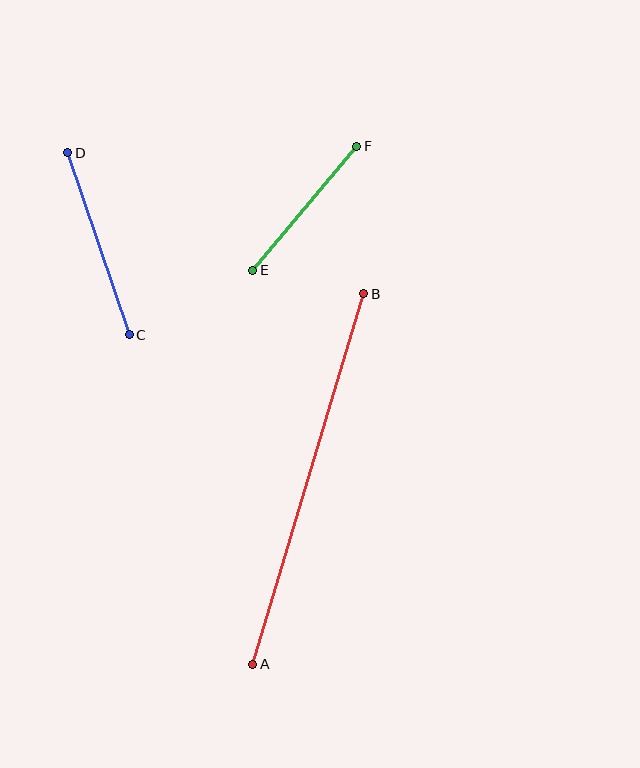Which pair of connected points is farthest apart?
Points A and B are farthest apart.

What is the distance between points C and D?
The distance is approximately 192 pixels.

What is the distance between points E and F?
The distance is approximately 162 pixels.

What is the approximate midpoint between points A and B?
The midpoint is at approximately (308, 479) pixels.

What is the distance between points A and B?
The distance is approximately 387 pixels.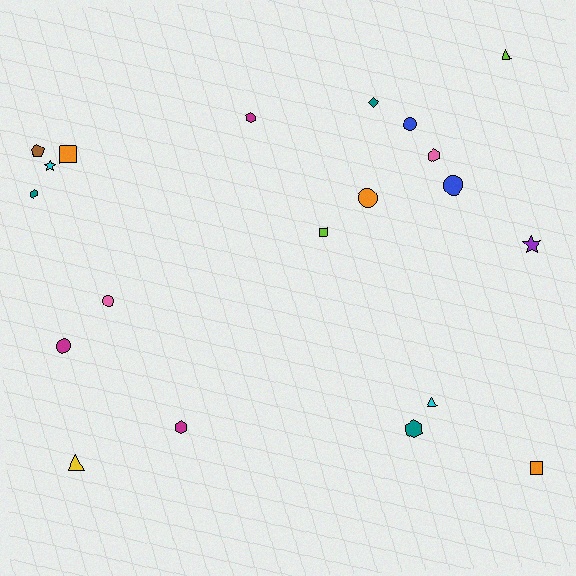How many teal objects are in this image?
There are 3 teal objects.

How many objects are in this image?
There are 20 objects.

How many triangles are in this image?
There are 3 triangles.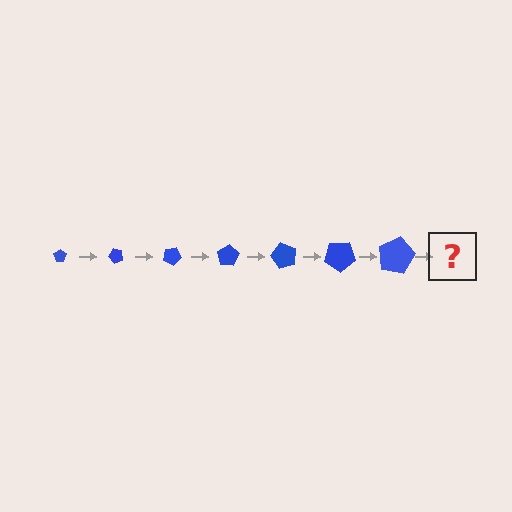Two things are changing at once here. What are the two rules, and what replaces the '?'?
The two rules are that the pentagon grows larger each step and it rotates 50 degrees each step. The '?' should be a pentagon, larger than the previous one and rotated 350 degrees from the start.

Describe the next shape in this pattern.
It should be a pentagon, larger than the previous one and rotated 350 degrees from the start.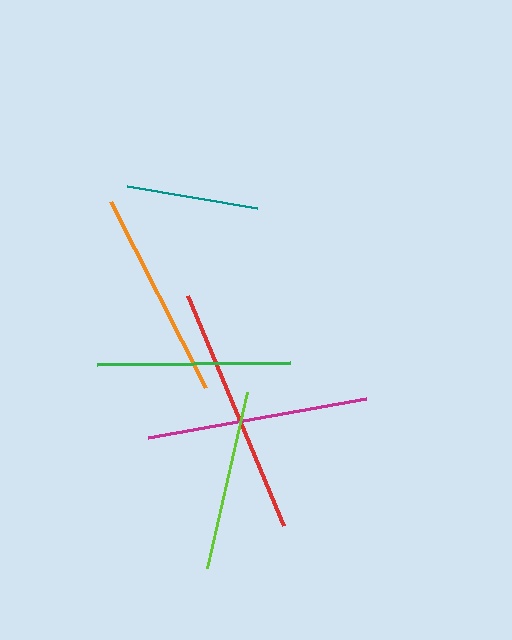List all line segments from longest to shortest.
From longest to shortest: red, magenta, orange, green, lime, teal.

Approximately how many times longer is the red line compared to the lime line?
The red line is approximately 1.4 times the length of the lime line.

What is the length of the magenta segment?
The magenta segment is approximately 222 pixels long.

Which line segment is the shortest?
The teal line is the shortest at approximately 132 pixels.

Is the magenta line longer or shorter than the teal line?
The magenta line is longer than the teal line.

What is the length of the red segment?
The red segment is approximately 249 pixels long.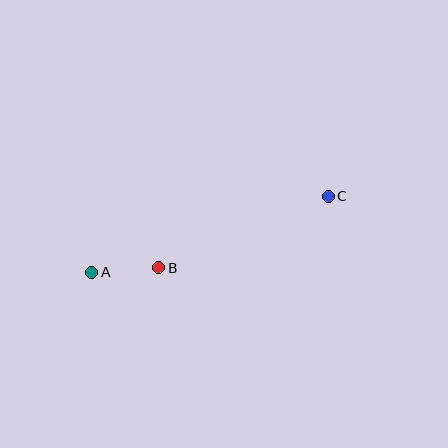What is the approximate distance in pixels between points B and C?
The distance between B and C is approximately 184 pixels.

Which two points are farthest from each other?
Points A and C are farthest from each other.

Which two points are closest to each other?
Points A and B are closest to each other.